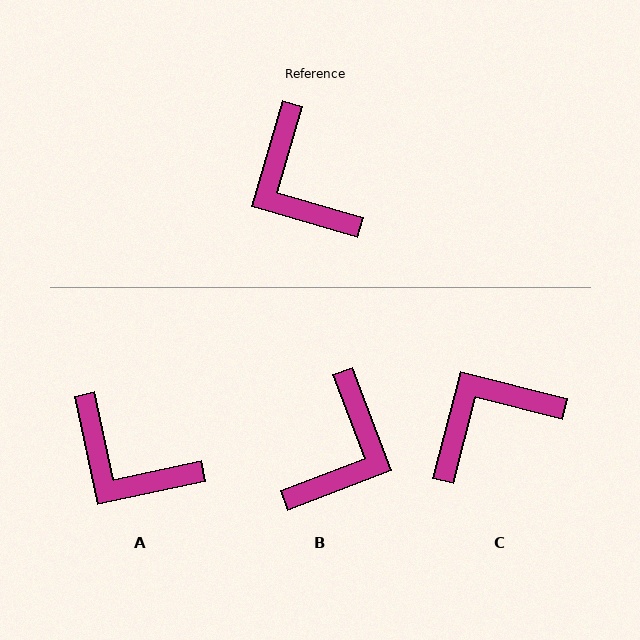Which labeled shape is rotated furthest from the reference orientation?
B, about 127 degrees away.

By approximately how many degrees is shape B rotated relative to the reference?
Approximately 127 degrees counter-clockwise.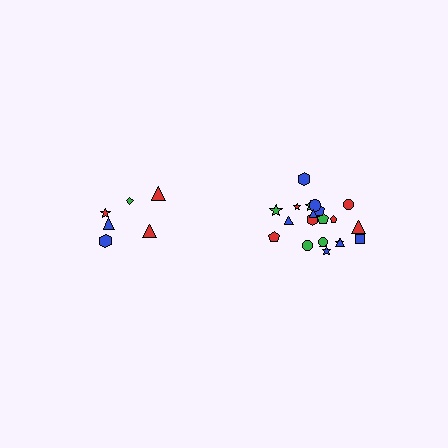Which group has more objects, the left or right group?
The right group.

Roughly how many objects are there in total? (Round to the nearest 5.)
Roughly 30 objects in total.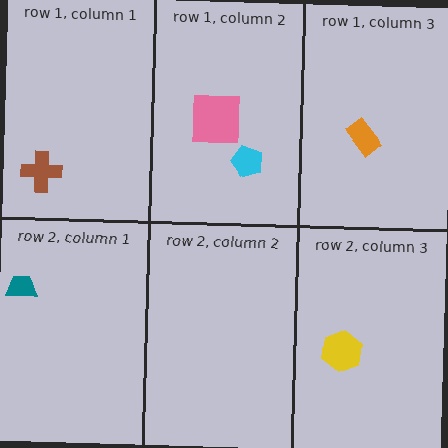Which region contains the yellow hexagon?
The row 2, column 3 region.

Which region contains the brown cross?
The row 1, column 1 region.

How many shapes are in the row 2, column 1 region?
1.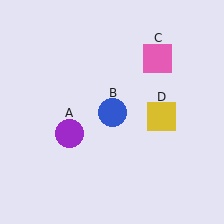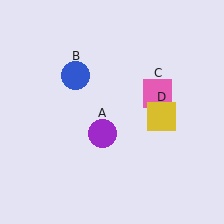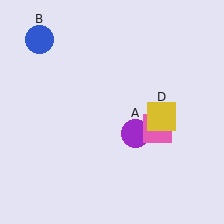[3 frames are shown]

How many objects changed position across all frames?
3 objects changed position: purple circle (object A), blue circle (object B), pink square (object C).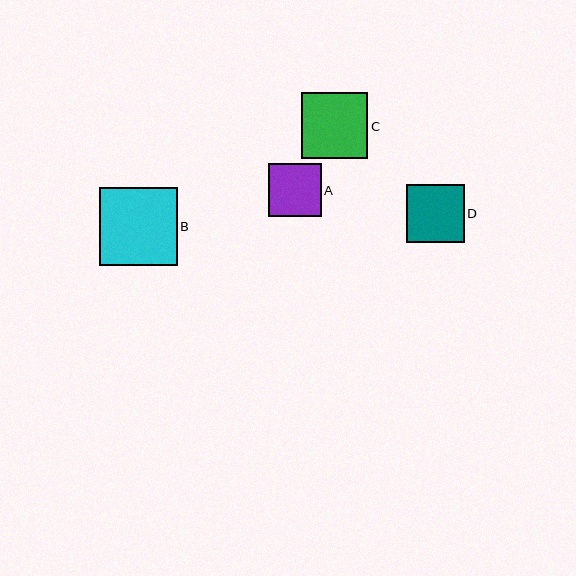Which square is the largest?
Square B is the largest with a size of approximately 77 pixels.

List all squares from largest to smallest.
From largest to smallest: B, C, D, A.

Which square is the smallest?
Square A is the smallest with a size of approximately 53 pixels.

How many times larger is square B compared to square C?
Square B is approximately 1.2 times the size of square C.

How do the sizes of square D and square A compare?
Square D and square A are approximately the same size.